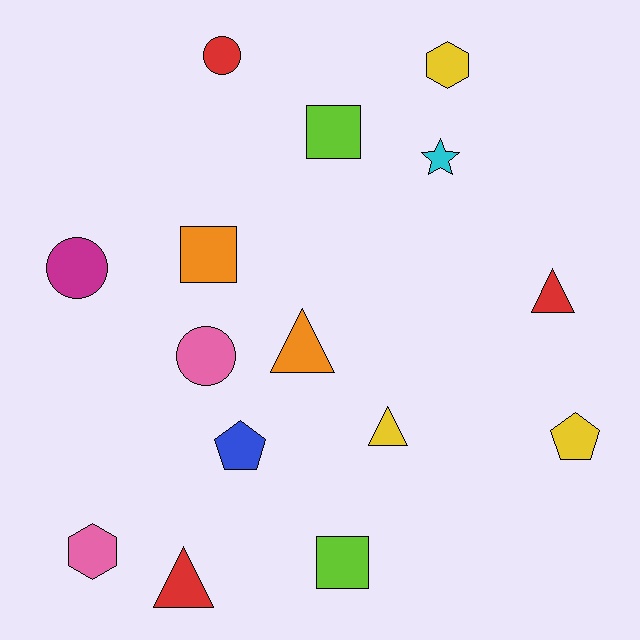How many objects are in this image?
There are 15 objects.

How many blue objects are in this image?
There is 1 blue object.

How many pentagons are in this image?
There are 2 pentagons.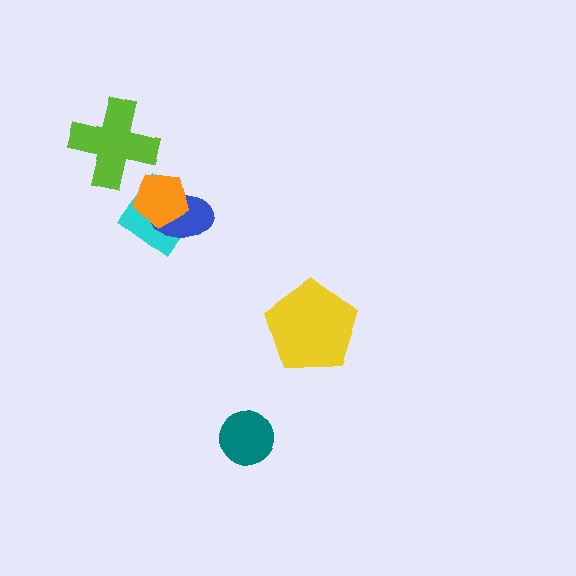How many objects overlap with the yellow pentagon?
0 objects overlap with the yellow pentagon.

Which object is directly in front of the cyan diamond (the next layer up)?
The blue ellipse is directly in front of the cyan diamond.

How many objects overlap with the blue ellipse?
2 objects overlap with the blue ellipse.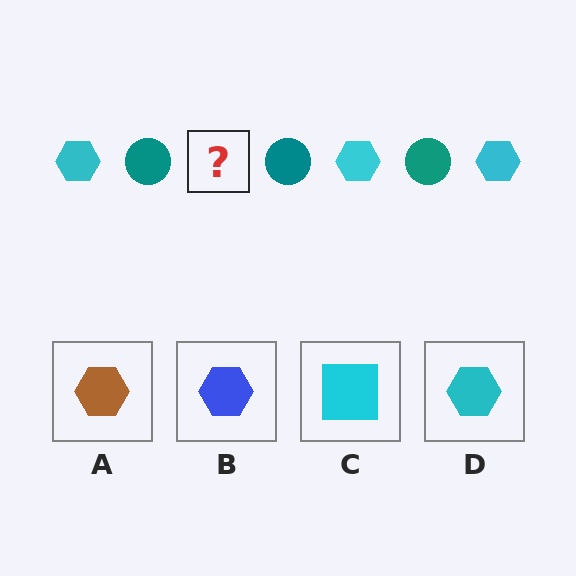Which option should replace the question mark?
Option D.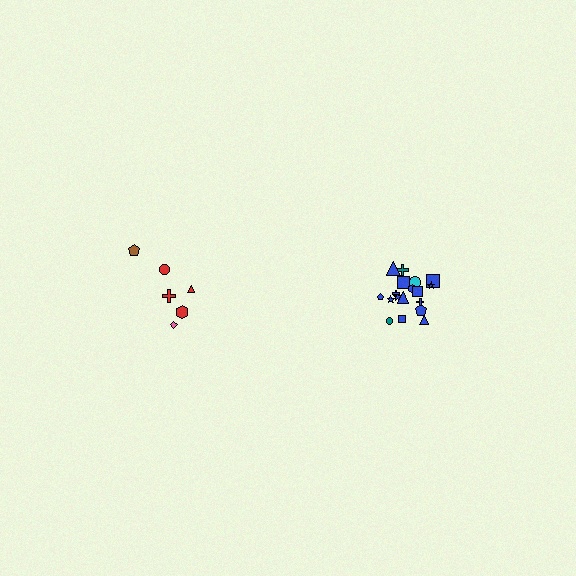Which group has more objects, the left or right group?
The right group.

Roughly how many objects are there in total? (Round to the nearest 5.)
Roughly 25 objects in total.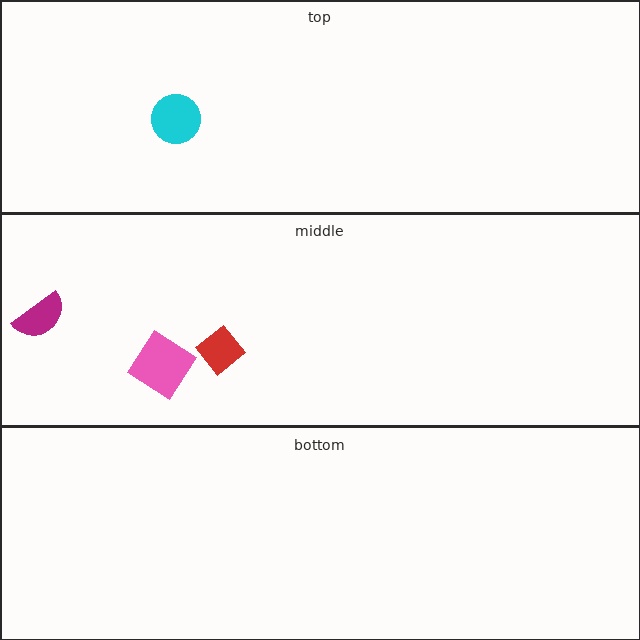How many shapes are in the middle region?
3.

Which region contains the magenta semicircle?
The middle region.